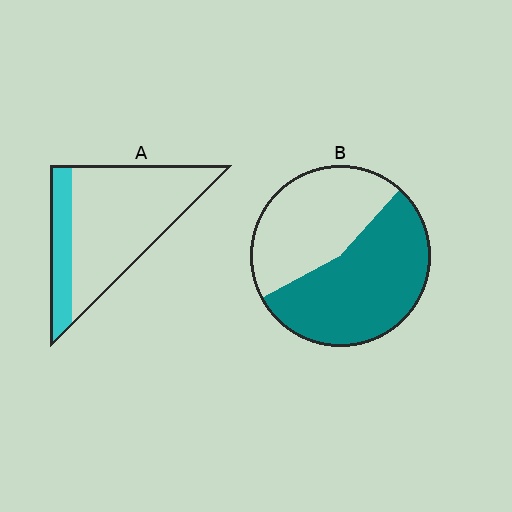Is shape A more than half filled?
No.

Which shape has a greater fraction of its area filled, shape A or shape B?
Shape B.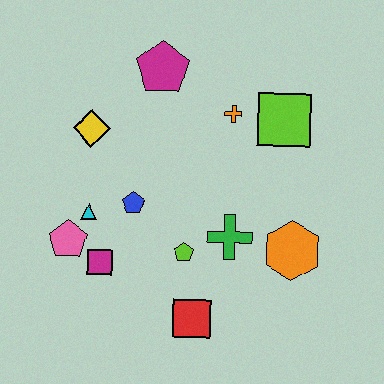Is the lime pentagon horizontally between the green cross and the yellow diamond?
Yes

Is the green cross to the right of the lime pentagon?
Yes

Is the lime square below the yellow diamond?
No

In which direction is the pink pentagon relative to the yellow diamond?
The pink pentagon is below the yellow diamond.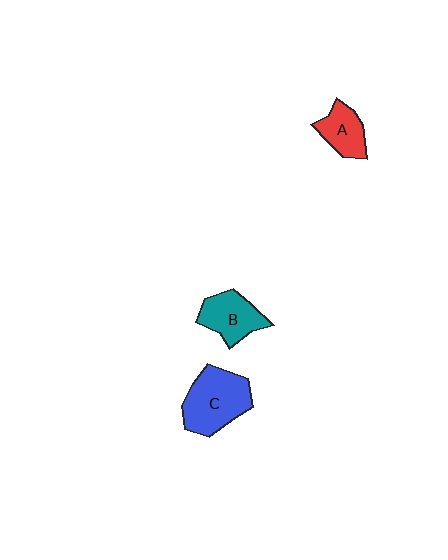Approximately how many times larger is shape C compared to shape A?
Approximately 1.8 times.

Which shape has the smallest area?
Shape A (red).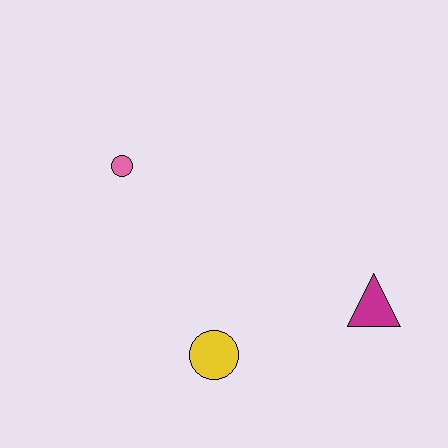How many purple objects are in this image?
There are no purple objects.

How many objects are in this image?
There are 3 objects.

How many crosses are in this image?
There are no crosses.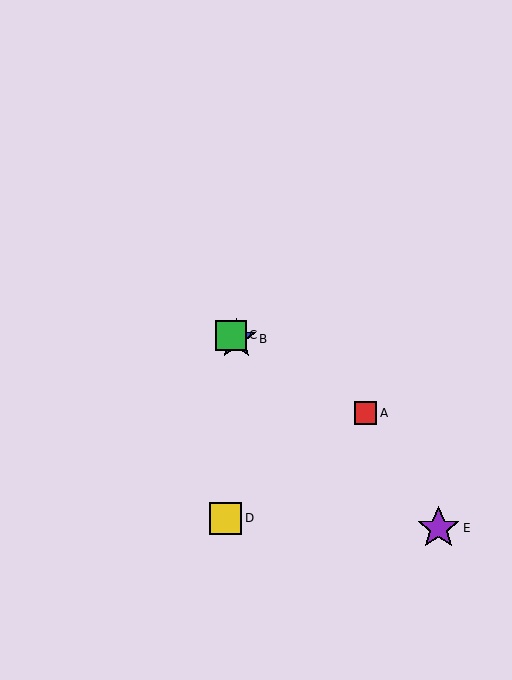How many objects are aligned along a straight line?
3 objects (A, B, C) are aligned along a straight line.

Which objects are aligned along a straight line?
Objects A, B, C are aligned along a straight line.